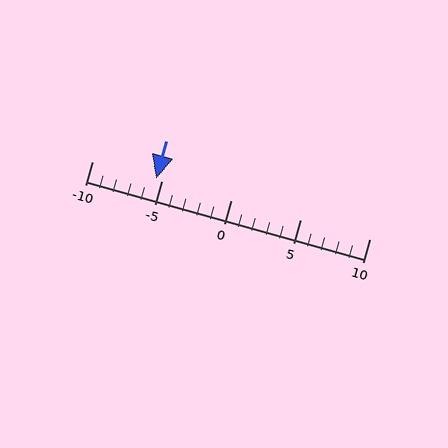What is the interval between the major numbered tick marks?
The major tick marks are spaced 5 units apart.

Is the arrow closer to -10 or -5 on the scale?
The arrow is closer to -5.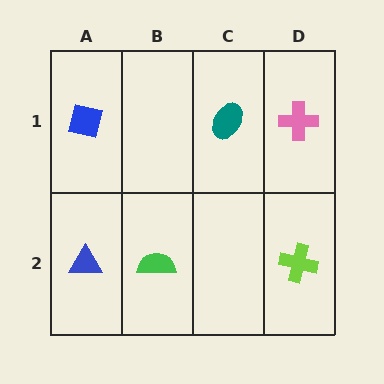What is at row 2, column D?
A lime cross.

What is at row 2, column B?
A green semicircle.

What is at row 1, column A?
A blue square.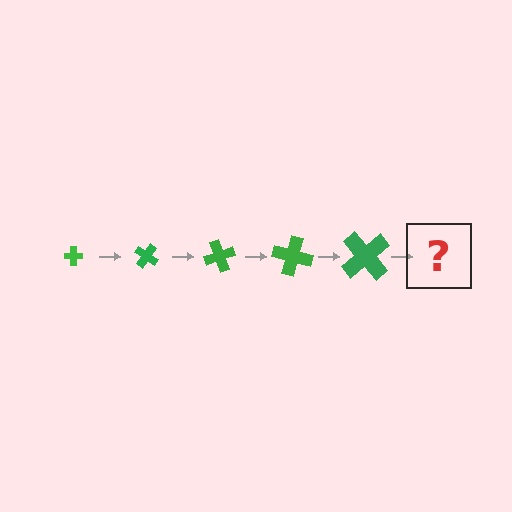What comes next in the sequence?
The next element should be a cross, larger than the previous one and rotated 175 degrees from the start.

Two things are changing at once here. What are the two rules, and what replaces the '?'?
The two rules are that the cross grows larger each step and it rotates 35 degrees each step. The '?' should be a cross, larger than the previous one and rotated 175 degrees from the start.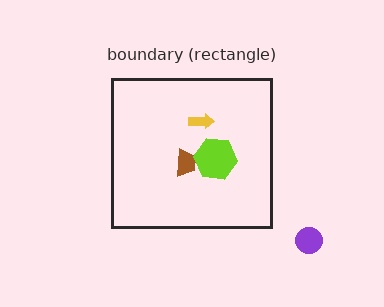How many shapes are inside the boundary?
3 inside, 1 outside.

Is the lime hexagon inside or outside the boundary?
Inside.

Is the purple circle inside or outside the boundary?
Outside.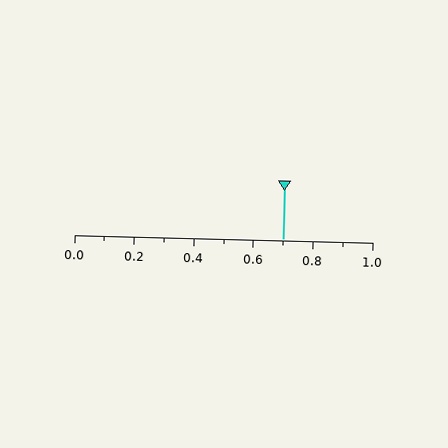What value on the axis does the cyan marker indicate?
The marker indicates approximately 0.7.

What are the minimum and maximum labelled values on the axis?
The axis runs from 0.0 to 1.0.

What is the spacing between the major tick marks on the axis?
The major ticks are spaced 0.2 apart.